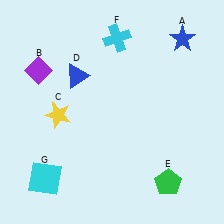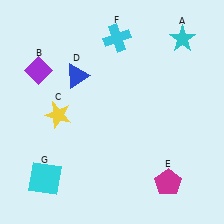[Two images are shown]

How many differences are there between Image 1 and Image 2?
There are 2 differences between the two images.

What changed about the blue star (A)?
In Image 1, A is blue. In Image 2, it changed to cyan.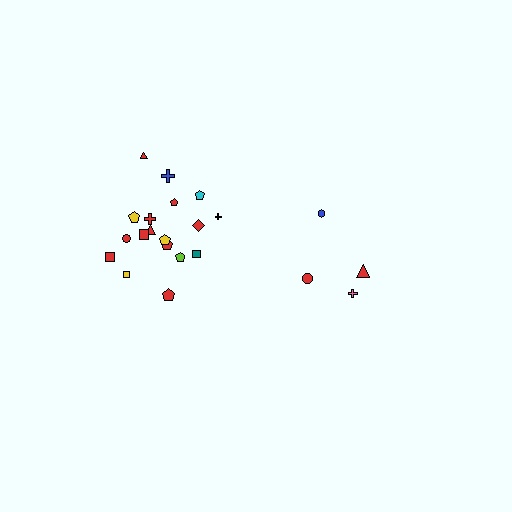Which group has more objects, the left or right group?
The left group.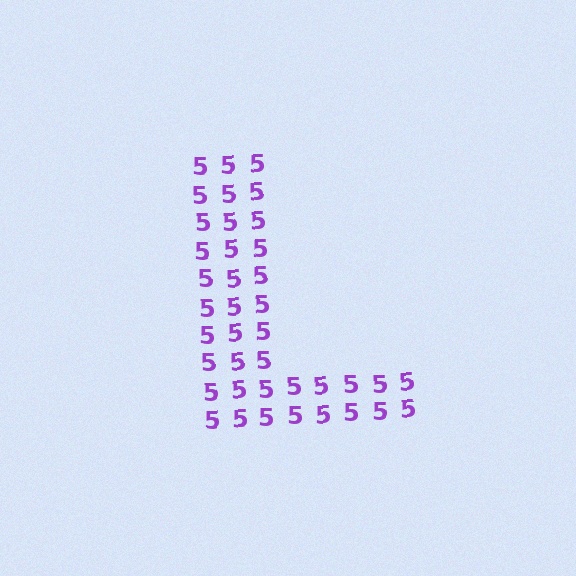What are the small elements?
The small elements are digit 5's.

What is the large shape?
The large shape is the letter L.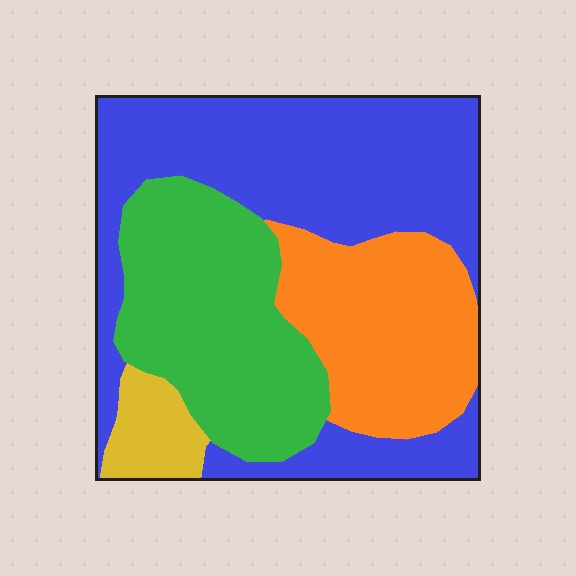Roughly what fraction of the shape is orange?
Orange takes up less than a quarter of the shape.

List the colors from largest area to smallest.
From largest to smallest: blue, green, orange, yellow.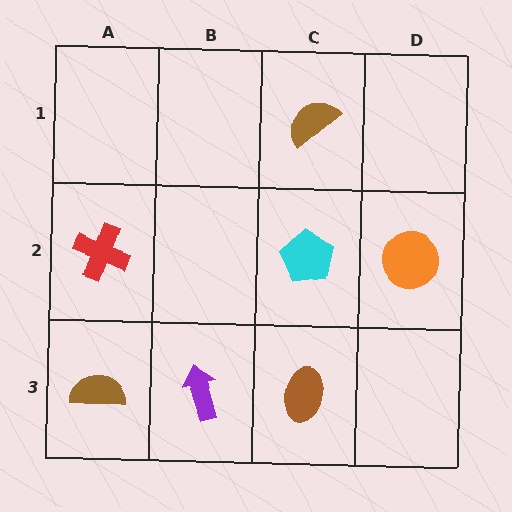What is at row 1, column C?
A brown semicircle.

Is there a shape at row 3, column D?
No, that cell is empty.